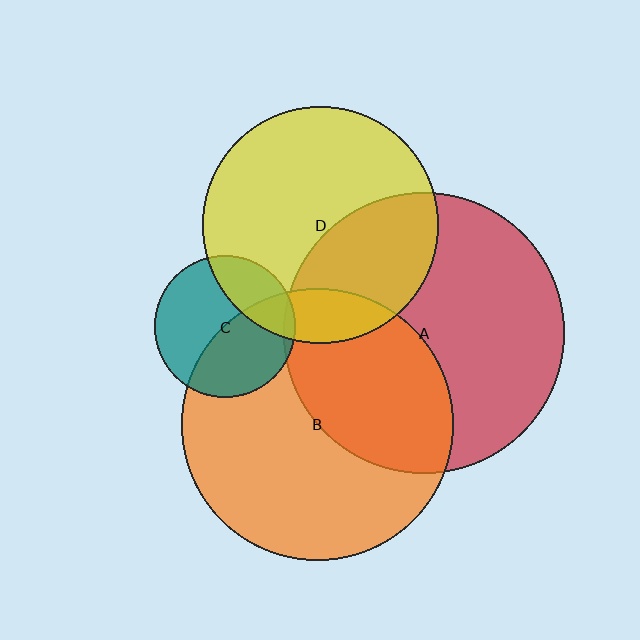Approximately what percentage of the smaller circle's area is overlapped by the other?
Approximately 45%.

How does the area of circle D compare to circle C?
Approximately 2.8 times.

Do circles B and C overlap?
Yes.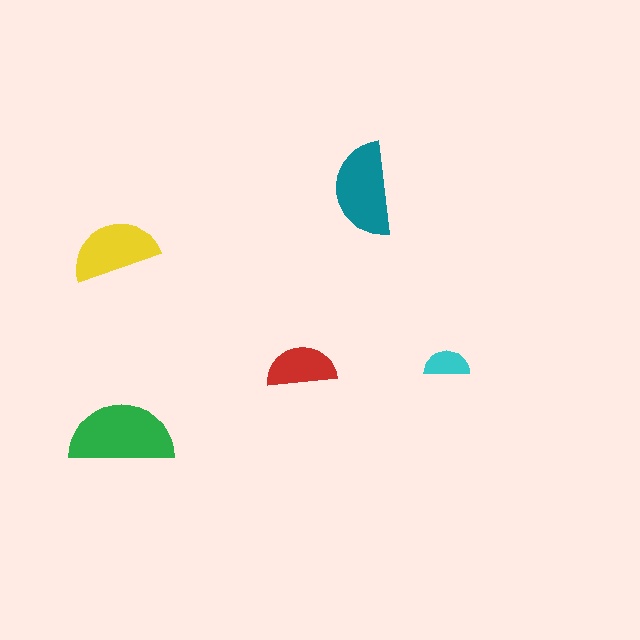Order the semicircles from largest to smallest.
the green one, the teal one, the yellow one, the red one, the cyan one.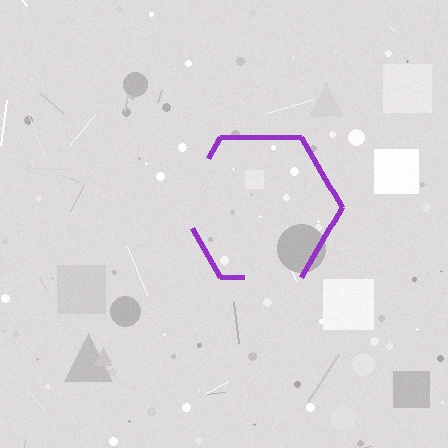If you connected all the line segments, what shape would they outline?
They would outline a hexagon.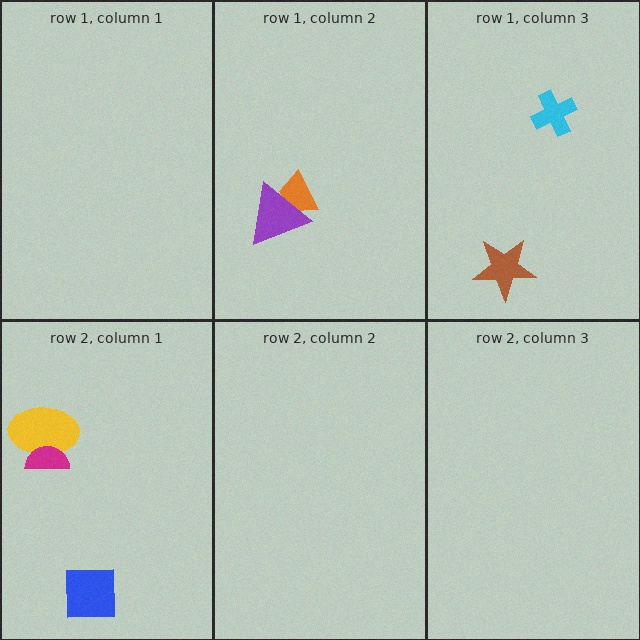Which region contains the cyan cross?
The row 1, column 3 region.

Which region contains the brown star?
The row 1, column 3 region.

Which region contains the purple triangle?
The row 1, column 2 region.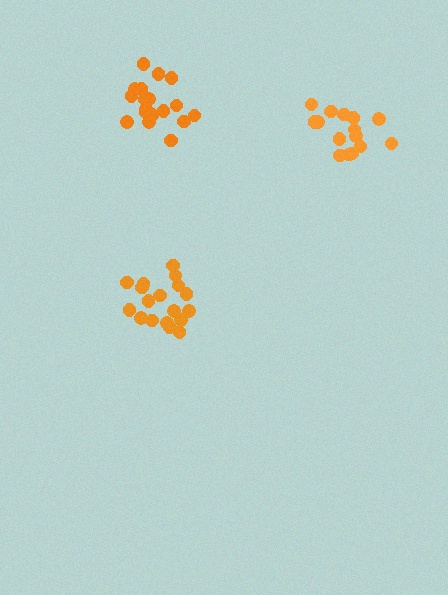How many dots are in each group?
Group 1: 15 dots, Group 2: 18 dots, Group 3: 18 dots (51 total).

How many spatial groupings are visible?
There are 3 spatial groupings.